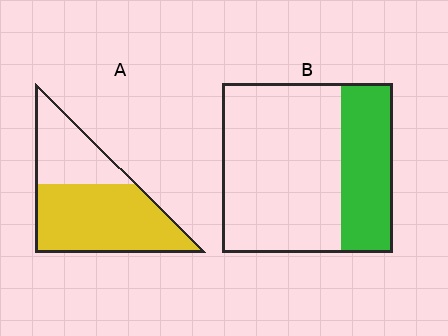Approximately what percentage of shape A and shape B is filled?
A is approximately 65% and B is approximately 30%.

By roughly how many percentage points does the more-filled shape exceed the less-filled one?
By roughly 35 percentage points (A over B).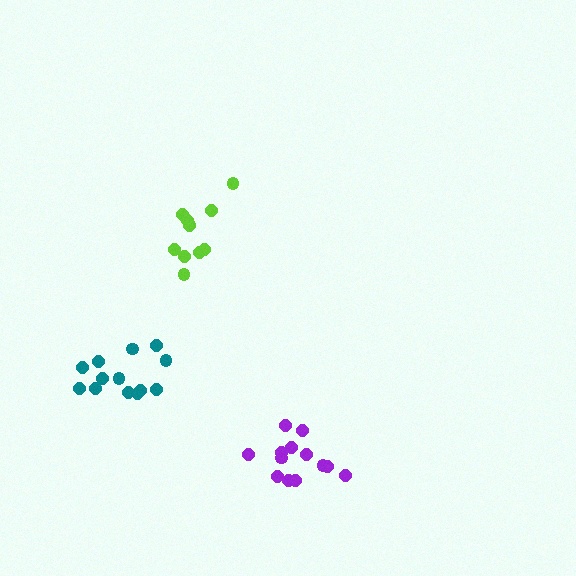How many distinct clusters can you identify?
There are 3 distinct clusters.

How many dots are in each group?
Group 1: 11 dots, Group 2: 13 dots, Group 3: 13 dots (37 total).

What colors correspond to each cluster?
The clusters are colored: lime, purple, teal.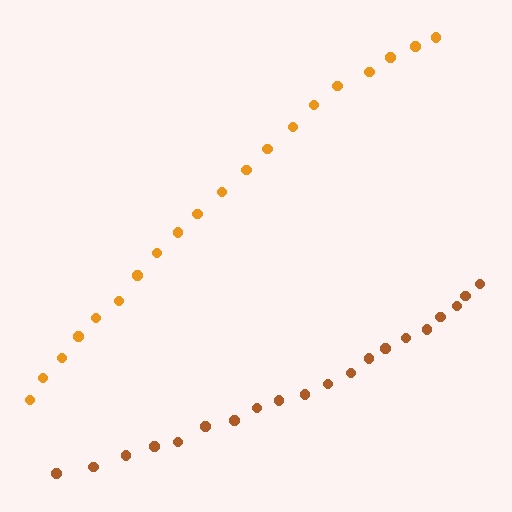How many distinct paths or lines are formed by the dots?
There are 2 distinct paths.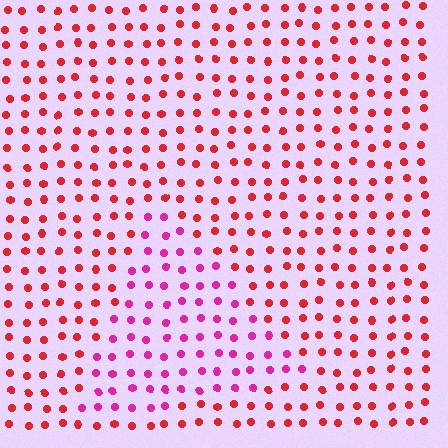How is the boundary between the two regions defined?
The boundary is defined purely by a slight shift in hue (about 38 degrees). Spacing, size, and orientation are identical on both sides.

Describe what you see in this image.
The image is filled with small red elements in a uniform arrangement. A triangle-shaped region is visible where the elements are tinted to a slightly different hue, forming a subtle color boundary.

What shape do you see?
I see a triangle.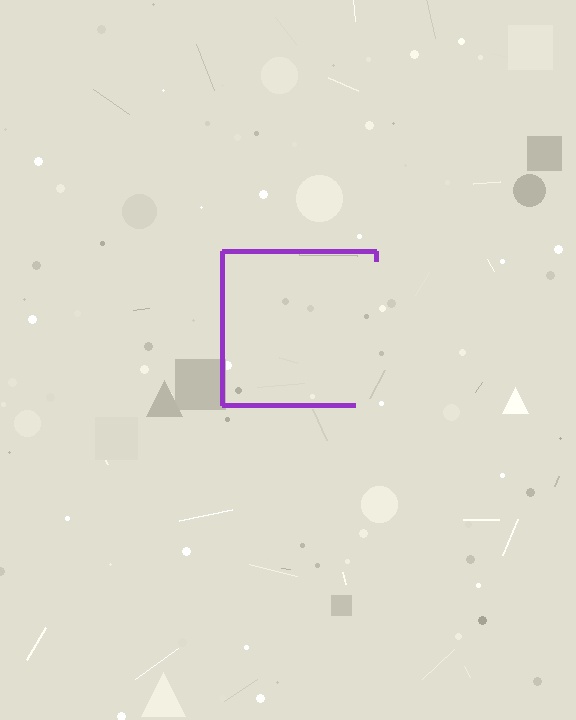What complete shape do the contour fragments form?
The contour fragments form a square.